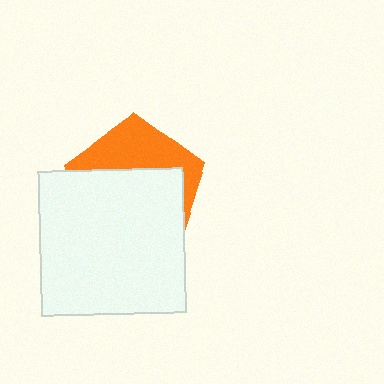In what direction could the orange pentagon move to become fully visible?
The orange pentagon could move up. That would shift it out from behind the white square entirely.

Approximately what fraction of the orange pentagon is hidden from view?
Roughly 62% of the orange pentagon is hidden behind the white square.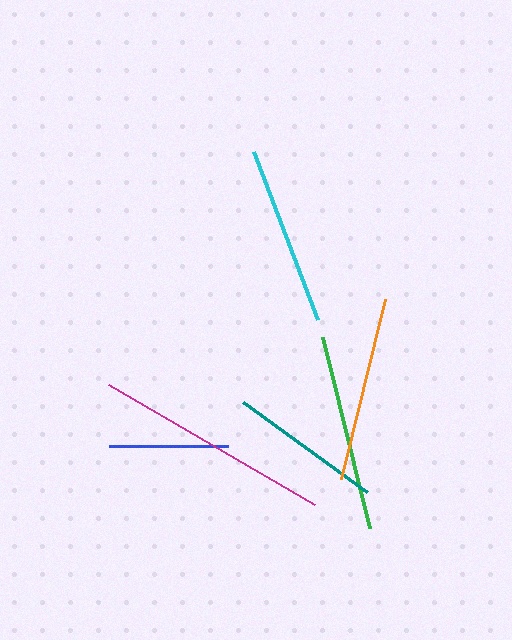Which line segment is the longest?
The magenta line is the longest at approximately 238 pixels.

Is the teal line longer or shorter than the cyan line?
The cyan line is longer than the teal line.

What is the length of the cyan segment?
The cyan segment is approximately 180 pixels long.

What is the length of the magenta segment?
The magenta segment is approximately 238 pixels long.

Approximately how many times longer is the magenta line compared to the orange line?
The magenta line is approximately 1.3 times the length of the orange line.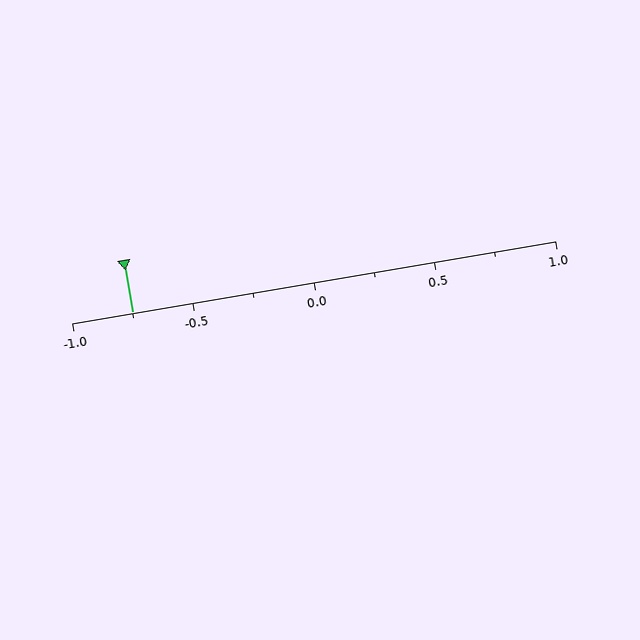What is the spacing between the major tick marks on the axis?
The major ticks are spaced 0.5 apart.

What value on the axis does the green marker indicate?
The marker indicates approximately -0.75.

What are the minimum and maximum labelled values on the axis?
The axis runs from -1.0 to 1.0.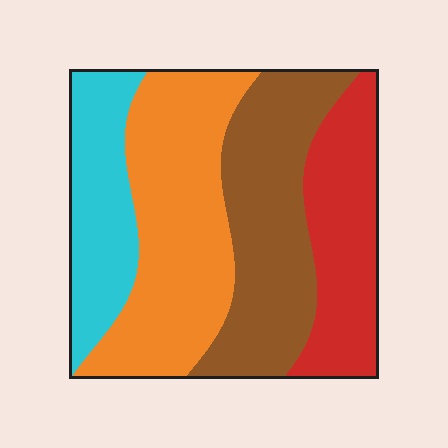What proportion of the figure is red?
Red takes up about one fifth (1/5) of the figure.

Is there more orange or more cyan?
Orange.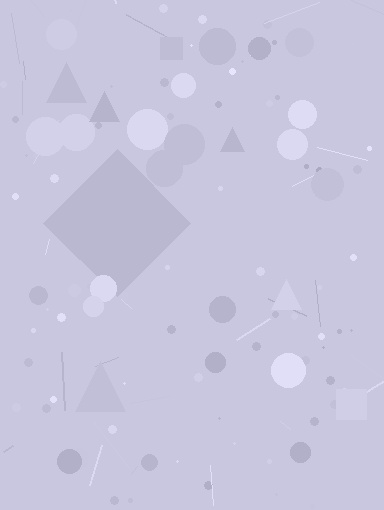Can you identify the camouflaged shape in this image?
The camouflaged shape is a diamond.